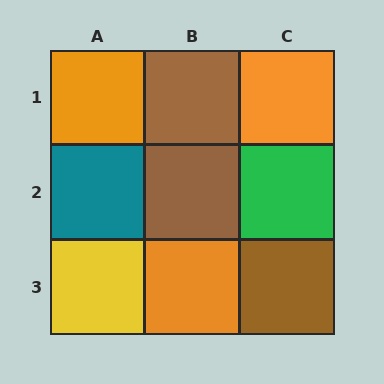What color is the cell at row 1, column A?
Orange.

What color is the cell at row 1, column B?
Brown.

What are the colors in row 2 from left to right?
Teal, brown, green.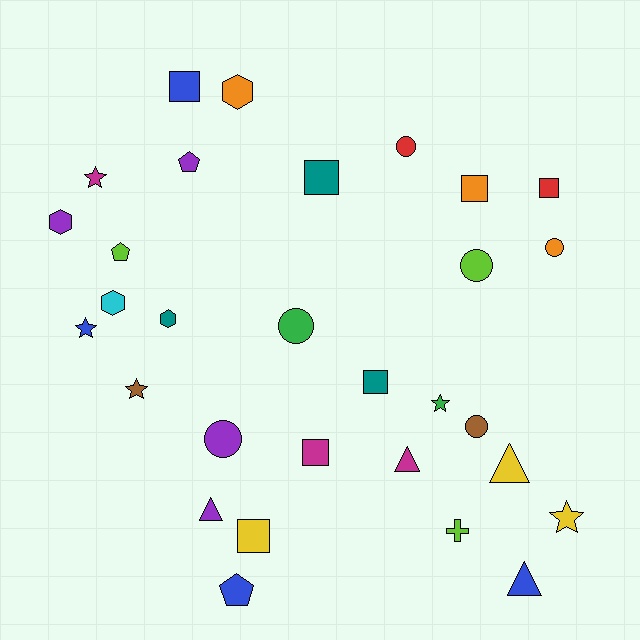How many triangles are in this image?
There are 4 triangles.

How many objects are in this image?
There are 30 objects.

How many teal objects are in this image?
There are 3 teal objects.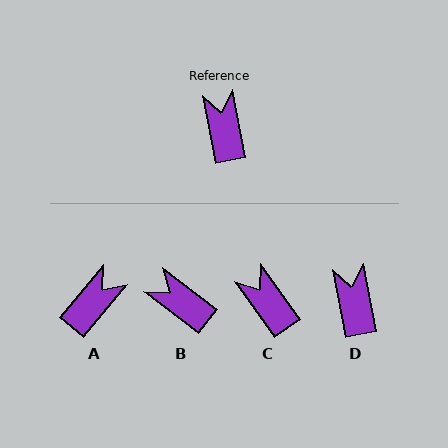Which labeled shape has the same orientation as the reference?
D.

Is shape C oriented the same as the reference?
No, it is off by about 24 degrees.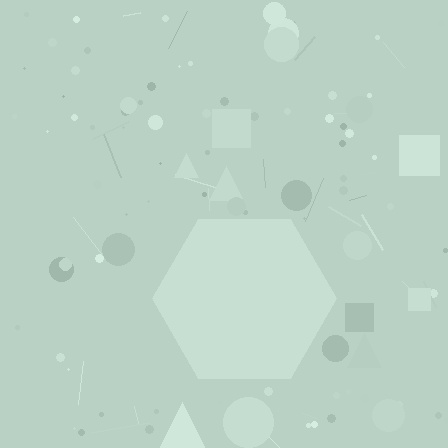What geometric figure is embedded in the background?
A hexagon is embedded in the background.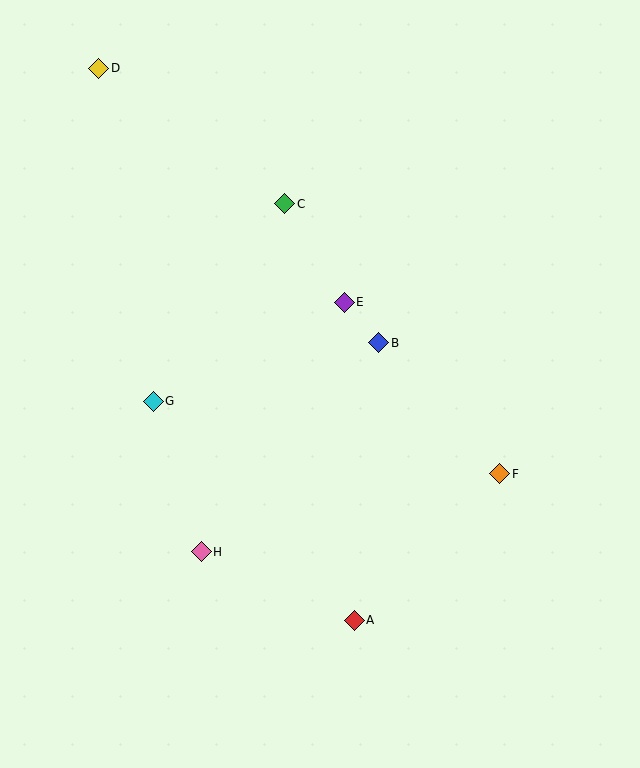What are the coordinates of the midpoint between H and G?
The midpoint between H and G is at (177, 477).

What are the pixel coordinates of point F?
Point F is at (500, 474).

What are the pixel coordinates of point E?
Point E is at (344, 302).